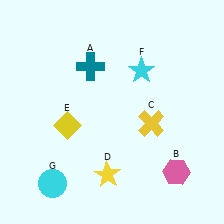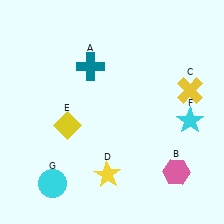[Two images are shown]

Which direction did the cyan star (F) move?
The cyan star (F) moved down.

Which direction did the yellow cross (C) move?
The yellow cross (C) moved right.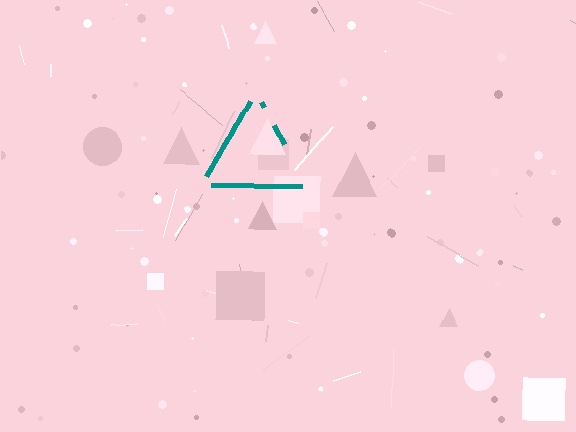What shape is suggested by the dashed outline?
The dashed outline suggests a triangle.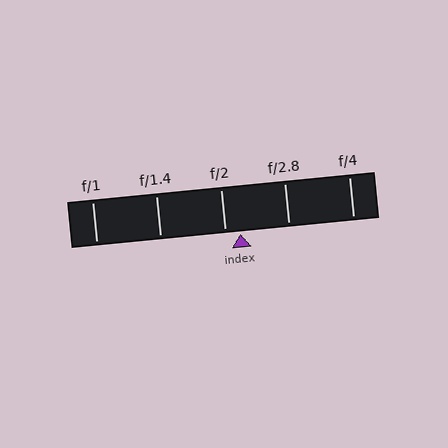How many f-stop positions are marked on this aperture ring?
There are 5 f-stop positions marked.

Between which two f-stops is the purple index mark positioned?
The index mark is between f/2 and f/2.8.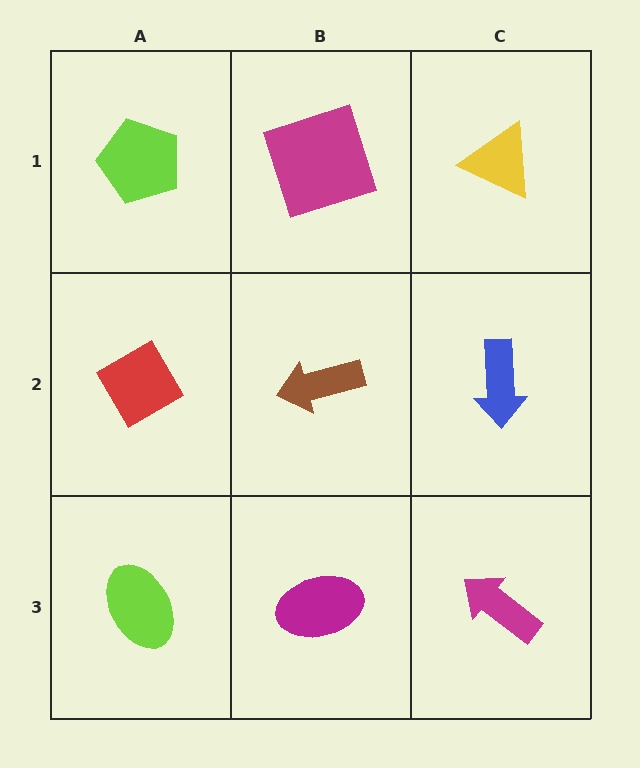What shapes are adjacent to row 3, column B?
A brown arrow (row 2, column B), a lime ellipse (row 3, column A), a magenta arrow (row 3, column C).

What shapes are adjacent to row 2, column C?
A yellow triangle (row 1, column C), a magenta arrow (row 3, column C), a brown arrow (row 2, column B).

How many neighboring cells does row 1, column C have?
2.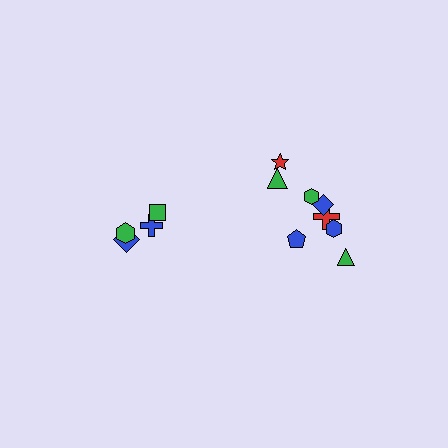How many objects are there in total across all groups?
There are 12 objects.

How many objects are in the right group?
There are 8 objects.